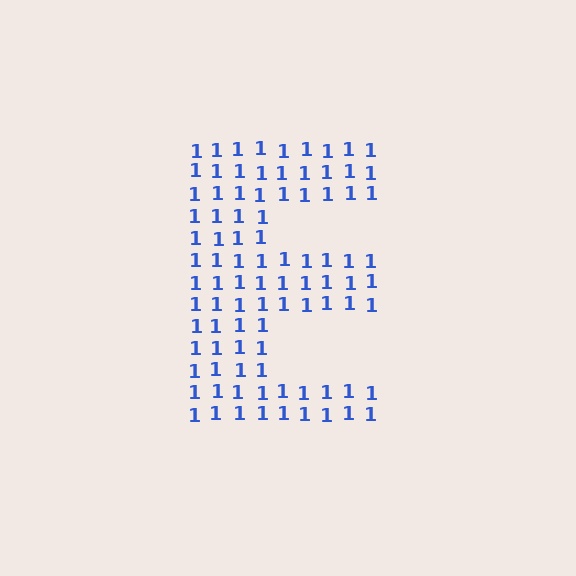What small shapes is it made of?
It is made of small digit 1's.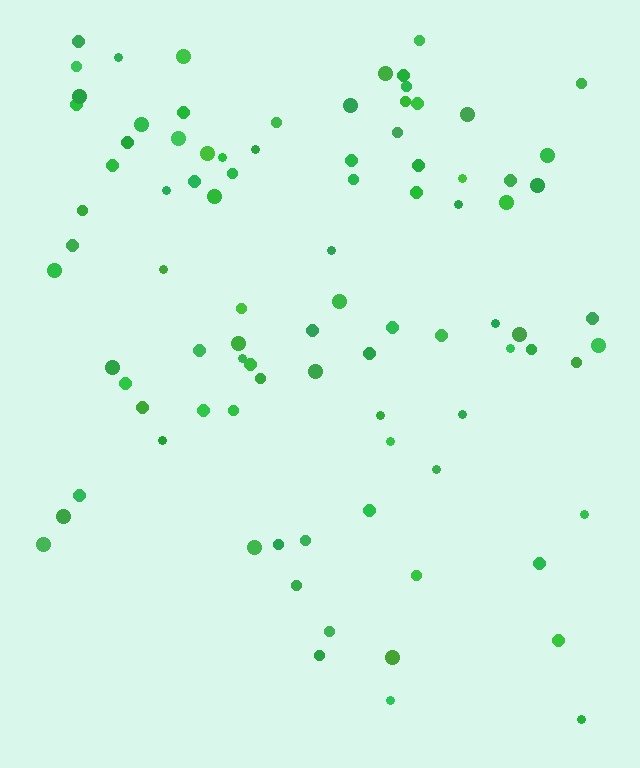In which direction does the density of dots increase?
From bottom to top, with the top side densest.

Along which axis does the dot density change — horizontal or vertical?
Vertical.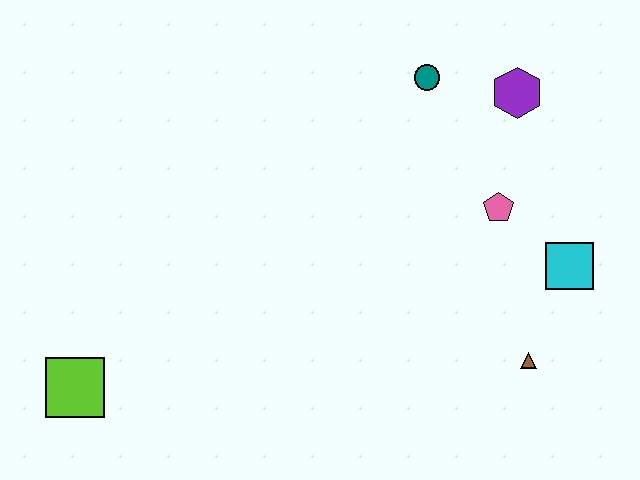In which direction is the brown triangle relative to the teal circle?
The brown triangle is below the teal circle.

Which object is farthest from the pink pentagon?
The lime square is farthest from the pink pentagon.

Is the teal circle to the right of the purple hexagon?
No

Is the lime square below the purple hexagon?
Yes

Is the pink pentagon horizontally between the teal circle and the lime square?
No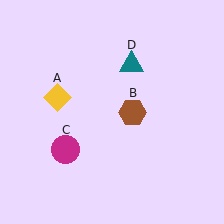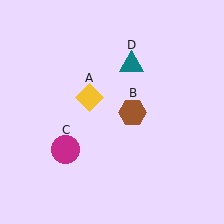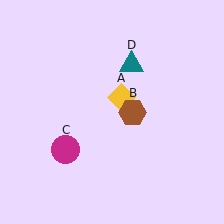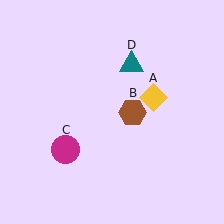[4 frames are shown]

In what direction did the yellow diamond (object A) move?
The yellow diamond (object A) moved right.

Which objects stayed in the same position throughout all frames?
Brown hexagon (object B) and magenta circle (object C) and teal triangle (object D) remained stationary.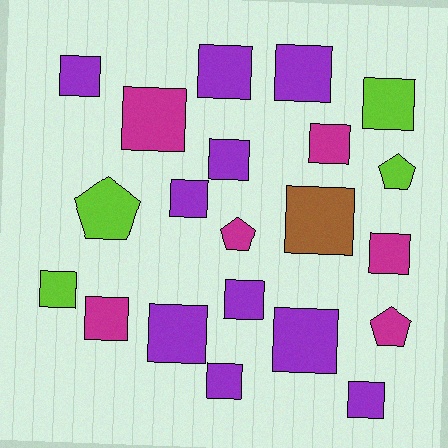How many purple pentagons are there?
There are no purple pentagons.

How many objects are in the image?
There are 21 objects.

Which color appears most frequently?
Purple, with 10 objects.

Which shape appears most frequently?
Square, with 17 objects.